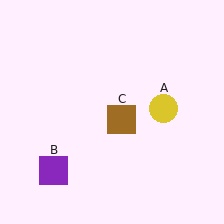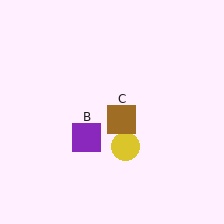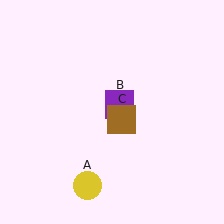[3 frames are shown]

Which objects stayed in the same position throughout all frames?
Brown square (object C) remained stationary.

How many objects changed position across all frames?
2 objects changed position: yellow circle (object A), purple square (object B).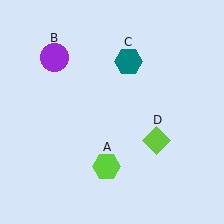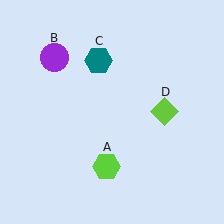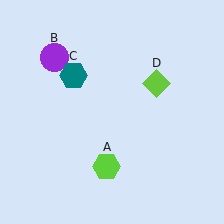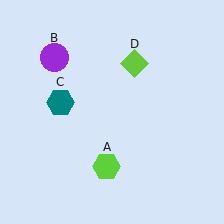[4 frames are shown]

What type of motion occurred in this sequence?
The teal hexagon (object C), lime diamond (object D) rotated counterclockwise around the center of the scene.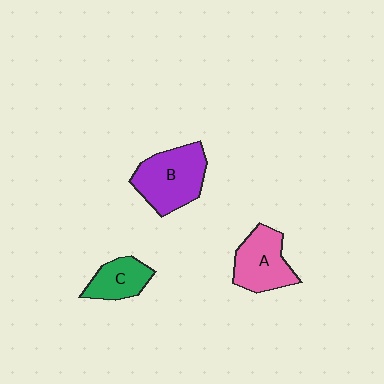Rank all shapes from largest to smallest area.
From largest to smallest: B (purple), A (pink), C (green).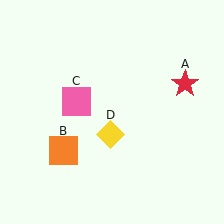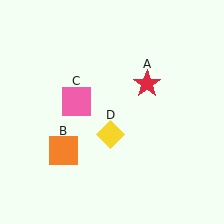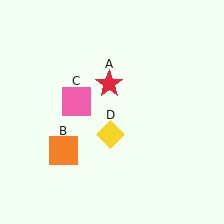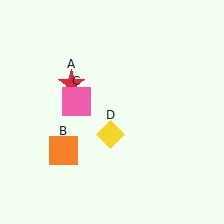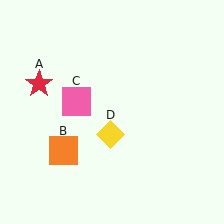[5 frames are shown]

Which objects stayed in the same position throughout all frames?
Orange square (object B) and pink square (object C) and yellow diamond (object D) remained stationary.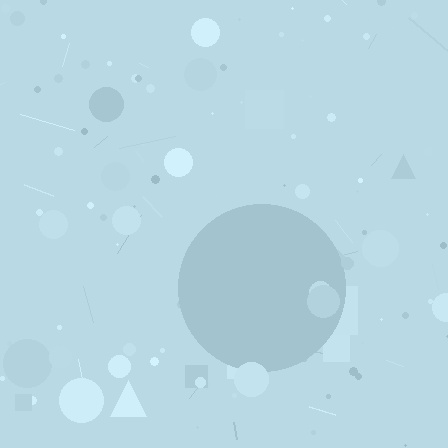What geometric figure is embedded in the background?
A circle is embedded in the background.